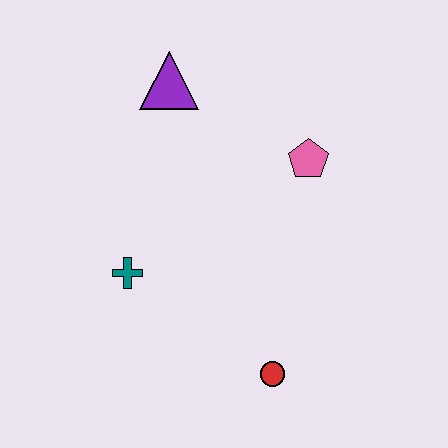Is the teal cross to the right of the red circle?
No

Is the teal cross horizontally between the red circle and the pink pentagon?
No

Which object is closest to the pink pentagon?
The purple triangle is closest to the pink pentagon.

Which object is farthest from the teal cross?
The pink pentagon is farthest from the teal cross.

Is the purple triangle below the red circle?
No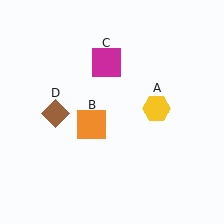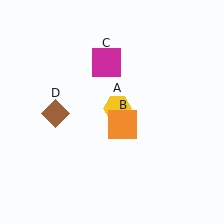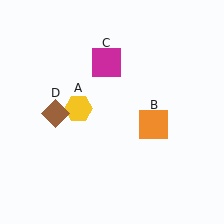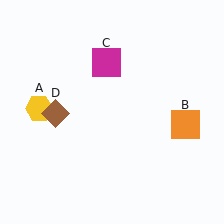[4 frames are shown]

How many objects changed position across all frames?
2 objects changed position: yellow hexagon (object A), orange square (object B).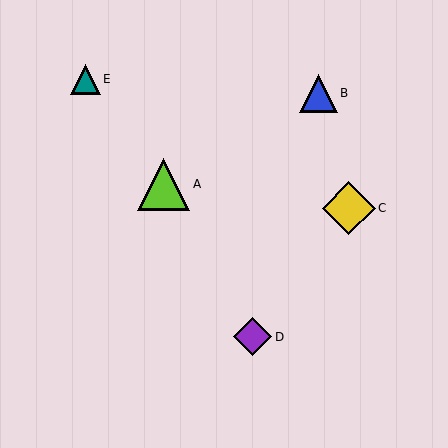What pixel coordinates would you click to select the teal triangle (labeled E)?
Click at (86, 79) to select the teal triangle E.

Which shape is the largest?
The yellow diamond (labeled C) is the largest.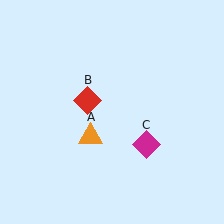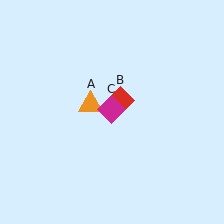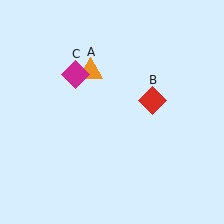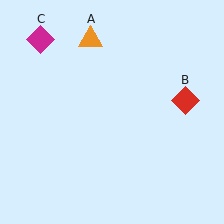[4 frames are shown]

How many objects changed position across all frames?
3 objects changed position: orange triangle (object A), red diamond (object B), magenta diamond (object C).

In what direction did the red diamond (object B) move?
The red diamond (object B) moved right.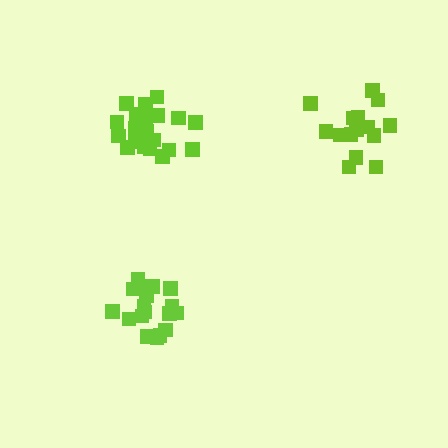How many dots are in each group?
Group 1: 18 dots, Group 2: 15 dots, Group 3: 21 dots (54 total).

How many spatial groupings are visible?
There are 3 spatial groupings.